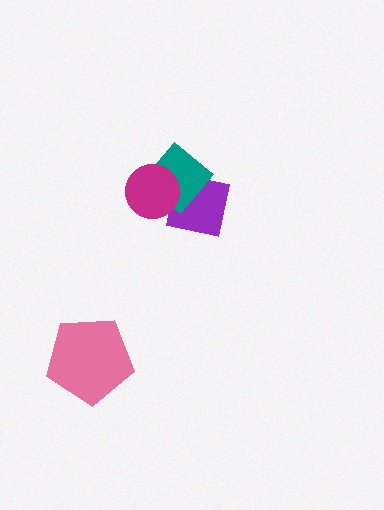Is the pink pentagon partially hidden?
No, no other shape covers it.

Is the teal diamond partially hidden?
Yes, it is partially covered by another shape.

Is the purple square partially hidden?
Yes, it is partially covered by another shape.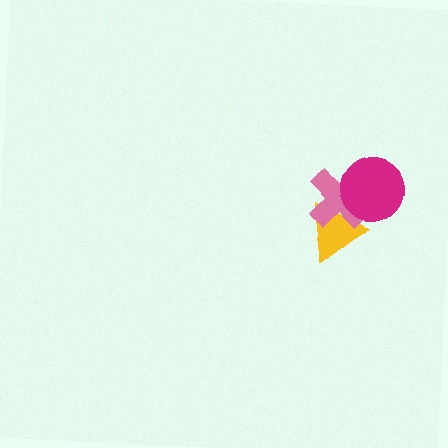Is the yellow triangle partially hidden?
Yes, it is partially covered by another shape.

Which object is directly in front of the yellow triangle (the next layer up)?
The pink cross is directly in front of the yellow triangle.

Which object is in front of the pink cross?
The magenta circle is in front of the pink cross.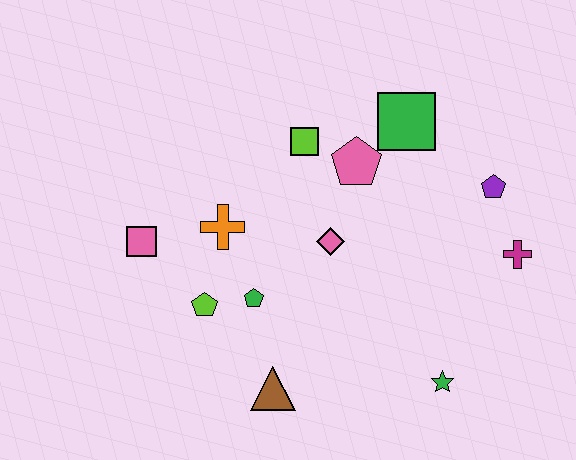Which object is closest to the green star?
The magenta cross is closest to the green star.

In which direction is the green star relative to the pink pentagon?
The green star is below the pink pentagon.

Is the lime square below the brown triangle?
No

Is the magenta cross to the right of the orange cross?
Yes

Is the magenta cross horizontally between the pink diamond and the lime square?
No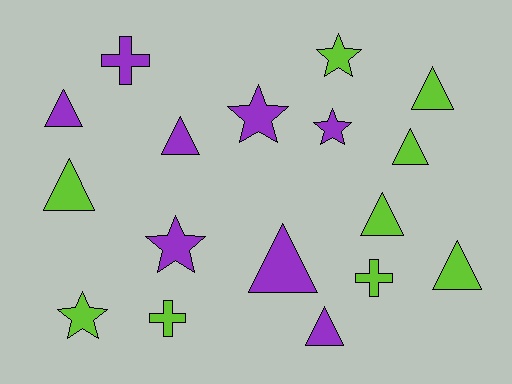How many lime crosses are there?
There are 2 lime crosses.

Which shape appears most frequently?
Triangle, with 9 objects.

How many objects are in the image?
There are 17 objects.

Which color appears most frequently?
Lime, with 9 objects.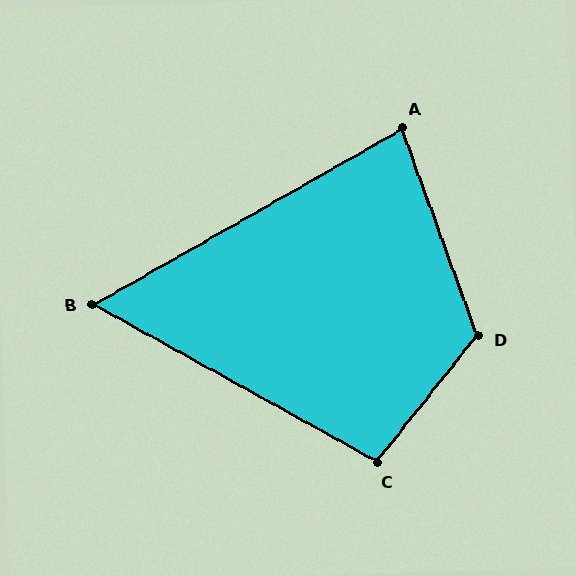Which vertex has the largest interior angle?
D, at approximately 121 degrees.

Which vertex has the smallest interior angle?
B, at approximately 59 degrees.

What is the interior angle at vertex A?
Approximately 81 degrees (acute).